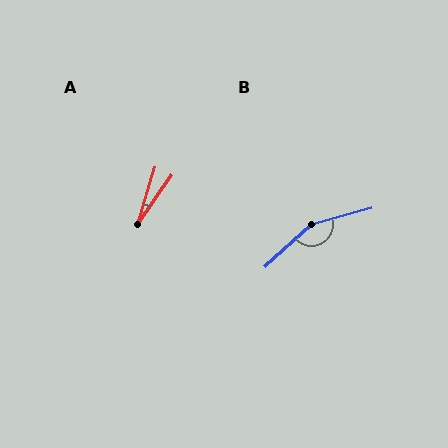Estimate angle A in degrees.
Approximately 18 degrees.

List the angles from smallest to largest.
A (18°), B (153°).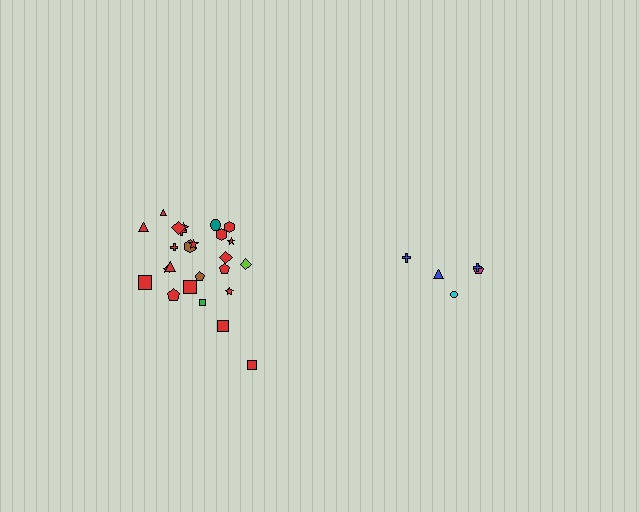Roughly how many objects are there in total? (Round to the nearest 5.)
Roughly 30 objects in total.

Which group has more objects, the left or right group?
The left group.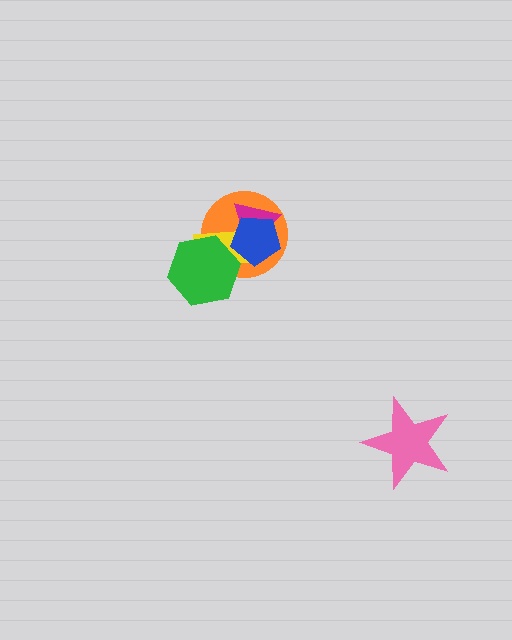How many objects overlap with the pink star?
0 objects overlap with the pink star.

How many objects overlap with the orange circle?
4 objects overlap with the orange circle.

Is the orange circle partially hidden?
Yes, it is partially covered by another shape.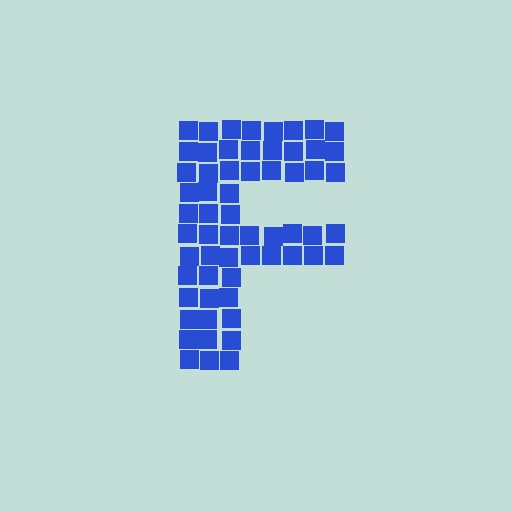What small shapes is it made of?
It is made of small squares.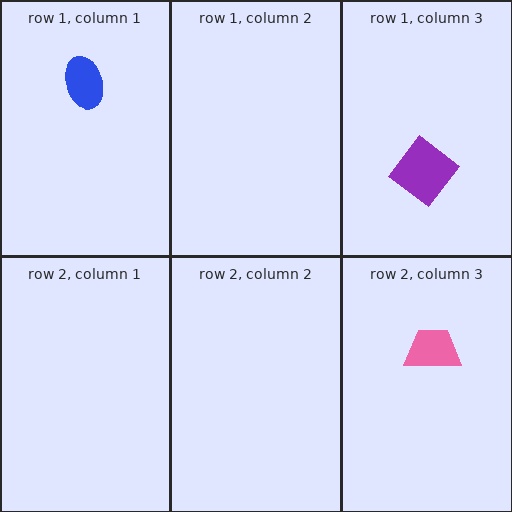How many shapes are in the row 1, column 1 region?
1.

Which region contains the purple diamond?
The row 1, column 3 region.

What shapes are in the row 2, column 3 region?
The pink trapezoid.